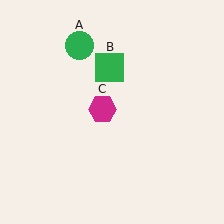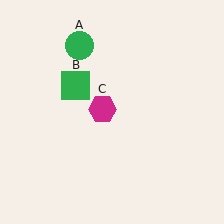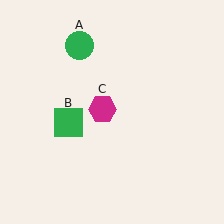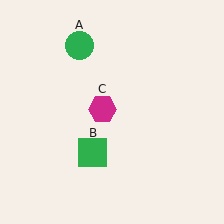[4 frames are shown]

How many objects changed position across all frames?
1 object changed position: green square (object B).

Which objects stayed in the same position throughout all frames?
Green circle (object A) and magenta hexagon (object C) remained stationary.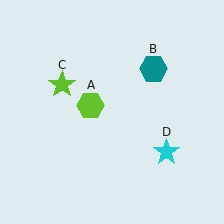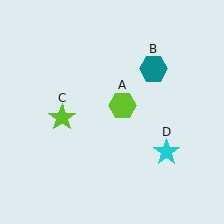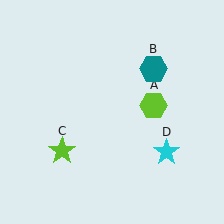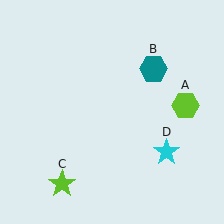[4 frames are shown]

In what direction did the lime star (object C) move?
The lime star (object C) moved down.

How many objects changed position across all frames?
2 objects changed position: lime hexagon (object A), lime star (object C).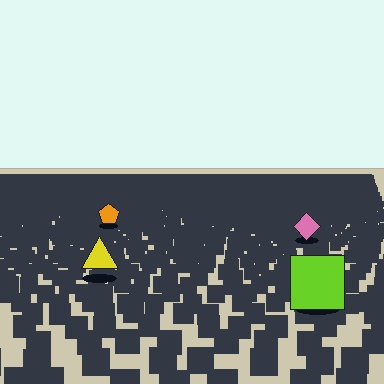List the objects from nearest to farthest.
From nearest to farthest: the lime square, the yellow triangle, the pink diamond, the orange pentagon.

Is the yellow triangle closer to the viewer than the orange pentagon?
Yes. The yellow triangle is closer — you can tell from the texture gradient: the ground texture is coarser near it.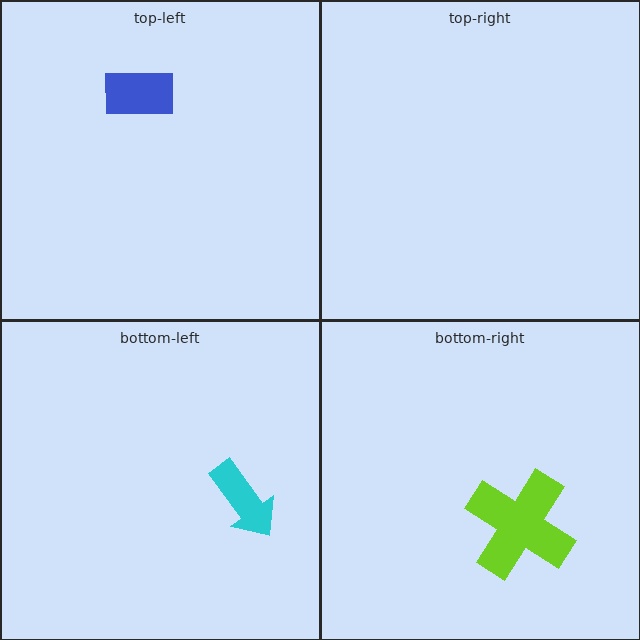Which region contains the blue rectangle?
The top-left region.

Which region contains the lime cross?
The bottom-right region.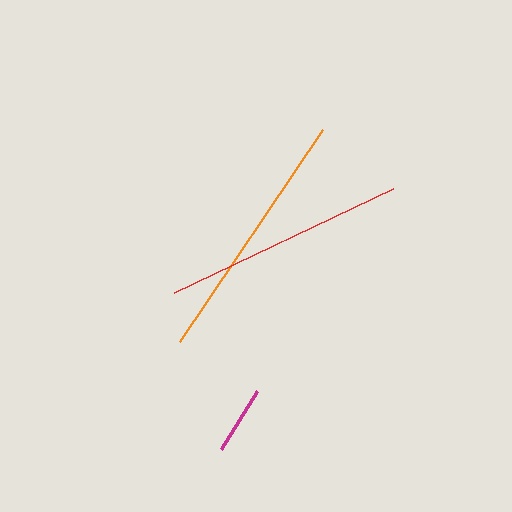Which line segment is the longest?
The orange line is the longest at approximately 257 pixels.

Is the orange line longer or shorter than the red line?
The orange line is longer than the red line.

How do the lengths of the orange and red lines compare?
The orange and red lines are approximately the same length.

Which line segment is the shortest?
The magenta line is the shortest at approximately 68 pixels.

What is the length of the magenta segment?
The magenta segment is approximately 68 pixels long.